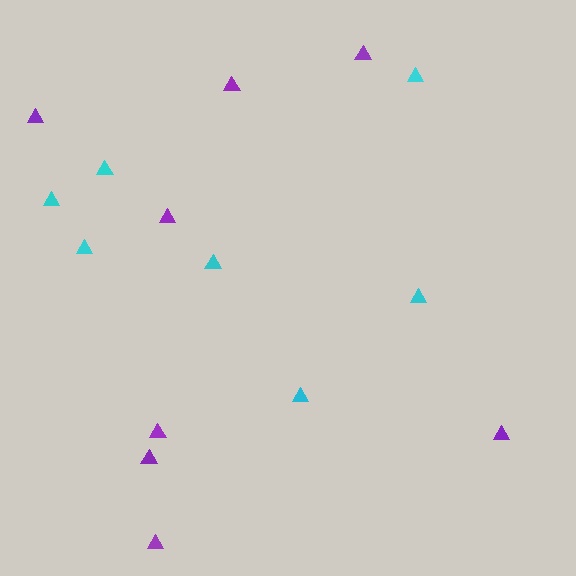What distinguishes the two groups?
There are 2 groups: one group of cyan triangles (7) and one group of purple triangles (8).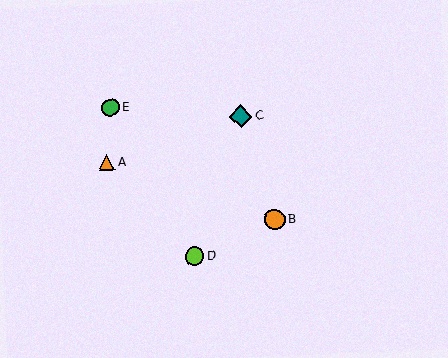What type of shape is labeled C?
Shape C is a teal diamond.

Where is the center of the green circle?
The center of the green circle is at (110, 108).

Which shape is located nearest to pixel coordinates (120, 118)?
The green circle (labeled E) at (110, 108) is nearest to that location.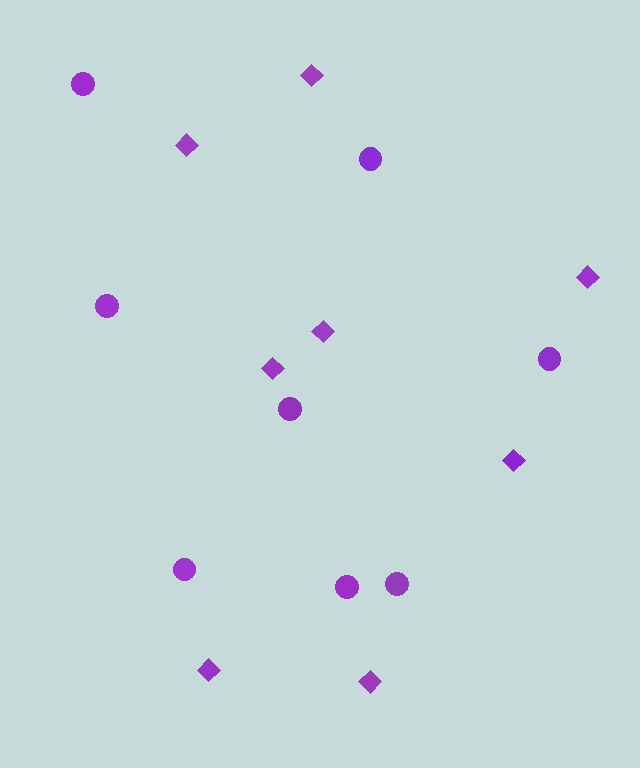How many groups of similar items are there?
There are 2 groups: one group of diamonds (8) and one group of circles (8).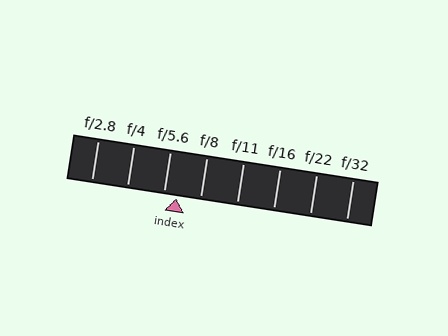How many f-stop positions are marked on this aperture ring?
There are 8 f-stop positions marked.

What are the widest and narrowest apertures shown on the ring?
The widest aperture shown is f/2.8 and the narrowest is f/32.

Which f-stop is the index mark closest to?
The index mark is closest to f/5.6.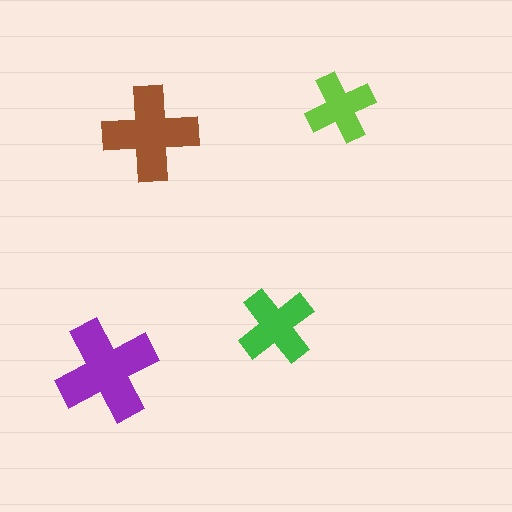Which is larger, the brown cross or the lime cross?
The brown one.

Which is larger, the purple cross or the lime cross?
The purple one.